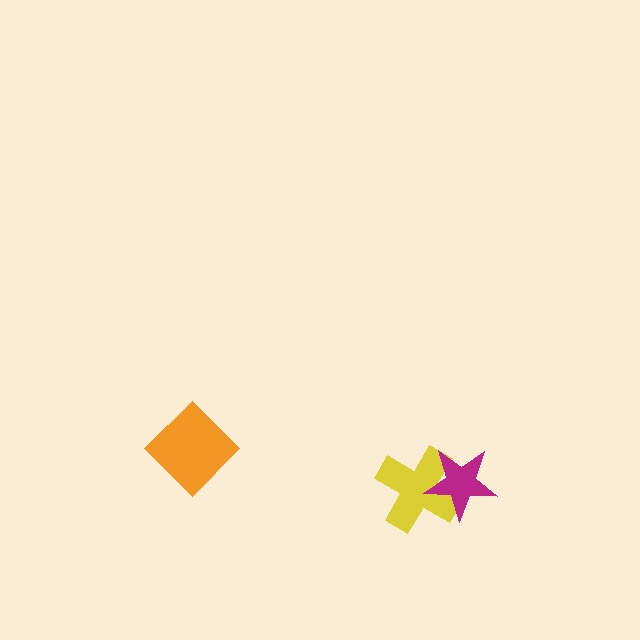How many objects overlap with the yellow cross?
1 object overlaps with the yellow cross.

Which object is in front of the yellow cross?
The magenta star is in front of the yellow cross.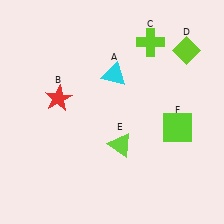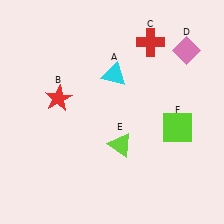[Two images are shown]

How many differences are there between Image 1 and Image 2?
There are 2 differences between the two images.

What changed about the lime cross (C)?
In Image 1, C is lime. In Image 2, it changed to red.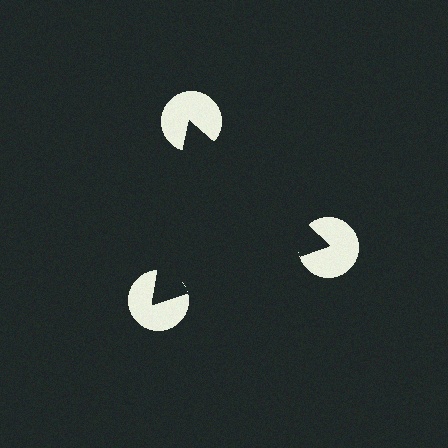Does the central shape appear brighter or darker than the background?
It typically appears slightly darker than the background, even though no actual brightness change is drawn.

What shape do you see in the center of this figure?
An illusory triangle — its edges are inferred from the aligned wedge cuts in the pac-man discs, not physically drawn.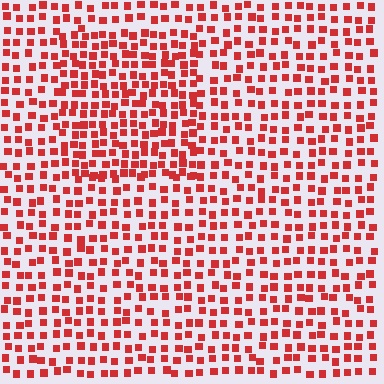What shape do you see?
I see a rectangle.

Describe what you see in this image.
The image contains small red elements arranged at two different densities. A rectangle-shaped region is visible where the elements are more densely packed than the surrounding area.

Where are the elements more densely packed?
The elements are more densely packed inside the rectangle boundary.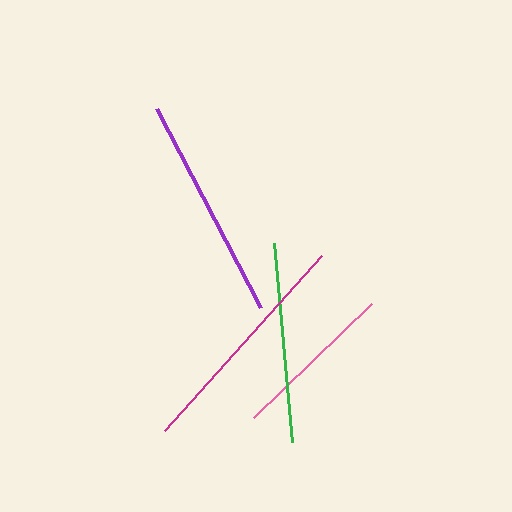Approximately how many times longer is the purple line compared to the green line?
The purple line is approximately 1.1 times the length of the green line.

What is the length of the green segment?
The green segment is approximately 199 pixels long.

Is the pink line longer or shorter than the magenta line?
The magenta line is longer than the pink line.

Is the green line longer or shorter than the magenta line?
The magenta line is longer than the green line.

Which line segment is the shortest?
The pink line is the shortest at approximately 165 pixels.